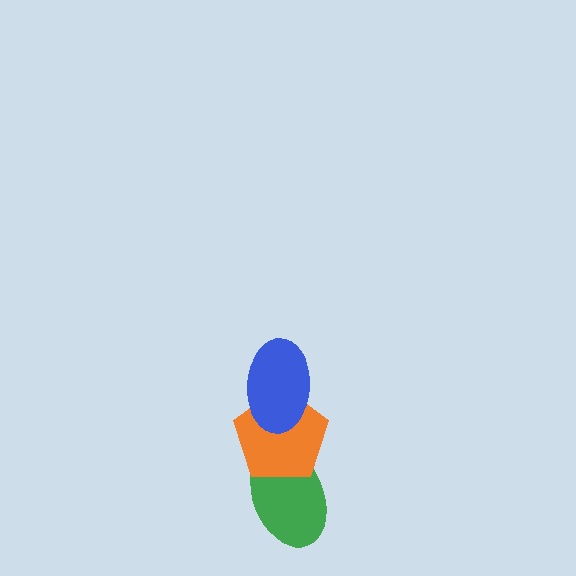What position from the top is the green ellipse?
The green ellipse is 3rd from the top.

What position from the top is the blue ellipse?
The blue ellipse is 1st from the top.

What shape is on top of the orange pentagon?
The blue ellipse is on top of the orange pentagon.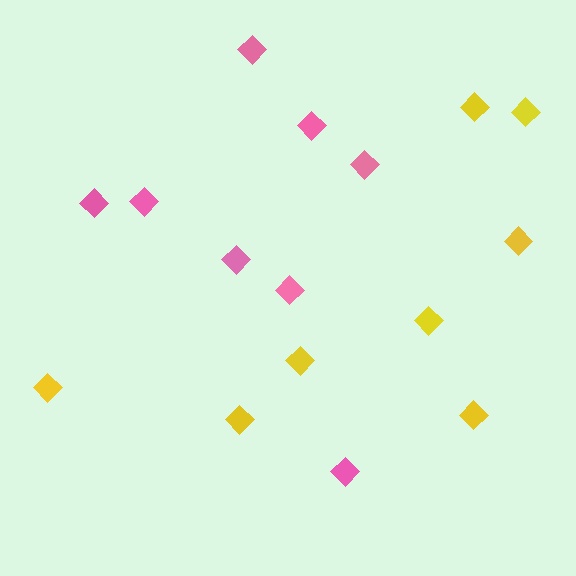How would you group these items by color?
There are 2 groups: one group of yellow diamonds (8) and one group of pink diamonds (8).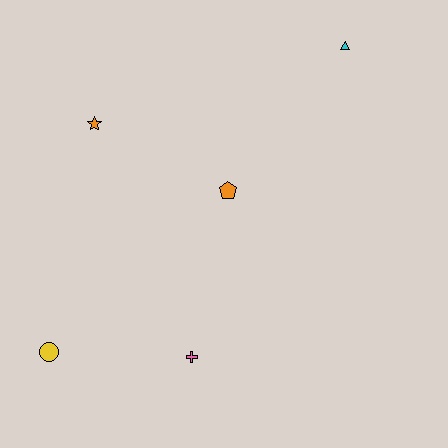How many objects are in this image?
There are 5 objects.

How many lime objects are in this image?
There are no lime objects.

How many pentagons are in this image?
There is 1 pentagon.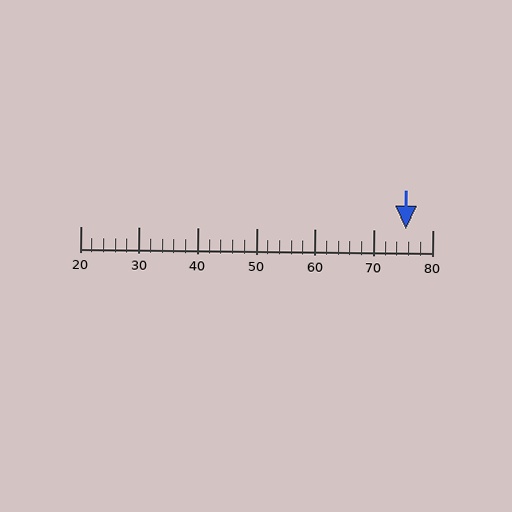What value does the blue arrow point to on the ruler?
The blue arrow points to approximately 76.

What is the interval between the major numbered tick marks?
The major tick marks are spaced 10 units apart.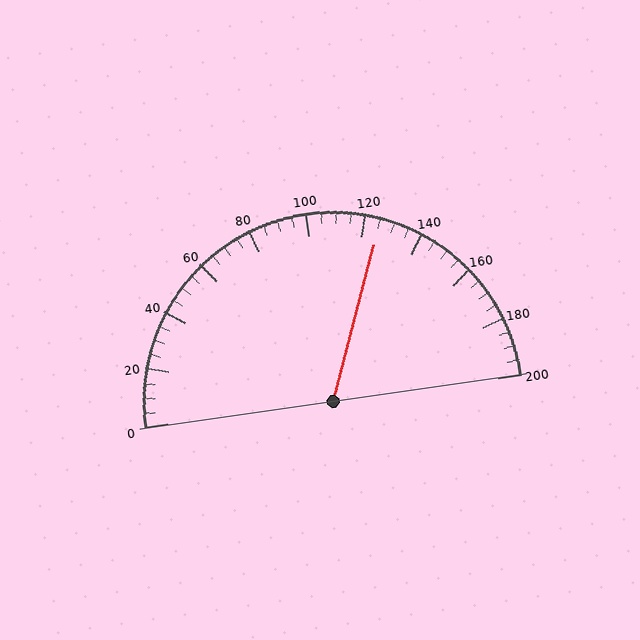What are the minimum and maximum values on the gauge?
The gauge ranges from 0 to 200.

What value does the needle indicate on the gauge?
The needle indicates approximately 125.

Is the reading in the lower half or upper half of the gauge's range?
The reading is in the upper half of the range (0 to 200).